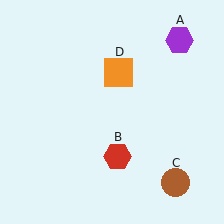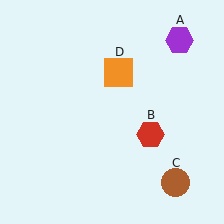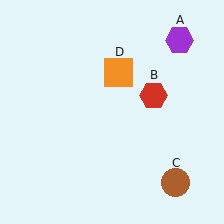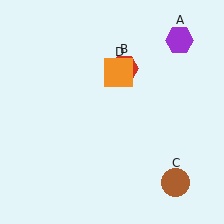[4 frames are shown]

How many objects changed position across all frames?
1 object changed position: red hexagon (object B).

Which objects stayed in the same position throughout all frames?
Purple hexagon (object A) and brown circle (object C) and orange square (object D) remained stationary.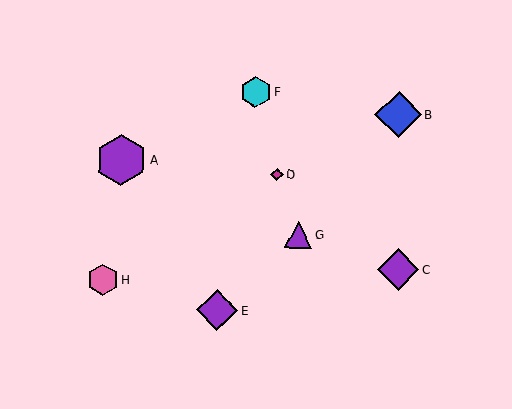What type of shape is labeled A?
Shape A is a purple hexagon.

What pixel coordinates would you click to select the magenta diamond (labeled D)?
Click at (277, 175) to select the magenta diamond D.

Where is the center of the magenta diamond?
The center of the magenta diamond is at (277, 175).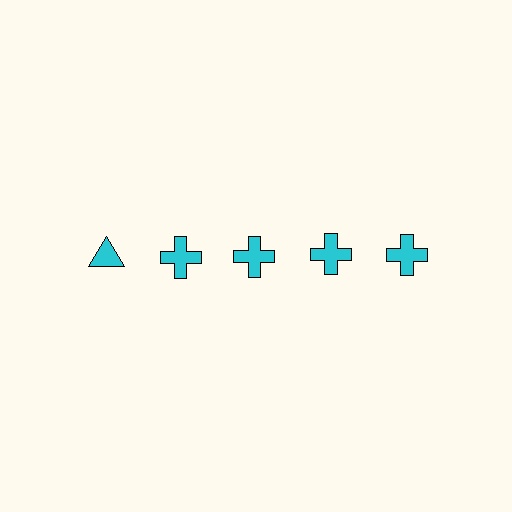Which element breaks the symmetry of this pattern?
The cyan triangle in the top row, leftmost column breaks the symmetry. All other shapes are cyan crosses.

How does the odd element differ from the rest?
It has a different shape: triangle instead of cross.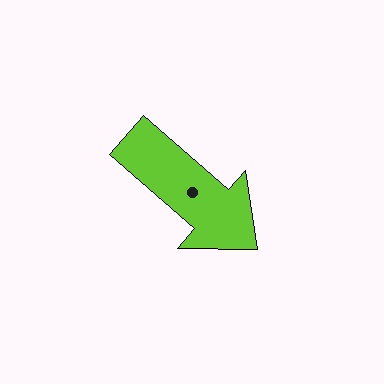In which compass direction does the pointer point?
Southeast.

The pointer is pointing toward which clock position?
Roughly 4 o'clock.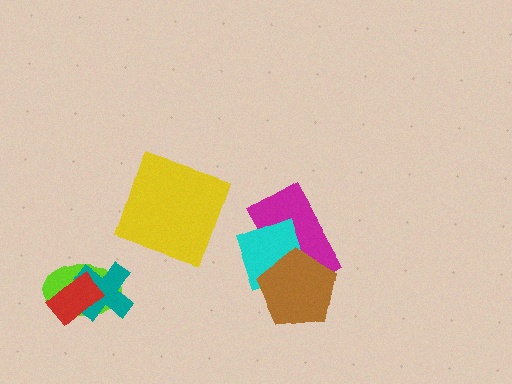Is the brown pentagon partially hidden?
No, no other shape covers it.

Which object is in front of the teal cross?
The red rectangle is in front of the teal cross.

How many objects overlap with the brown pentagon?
2 objects overlap with the brown pentagon.